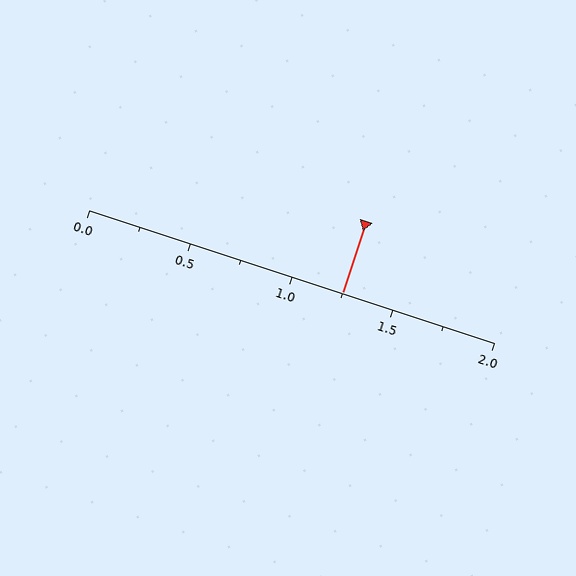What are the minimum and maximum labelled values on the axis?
The axis runs from 0.0 to 2.0.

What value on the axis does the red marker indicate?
The marker indicates approximately 1.25.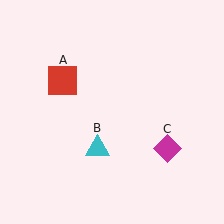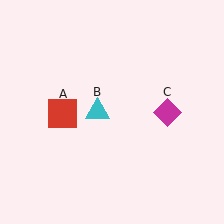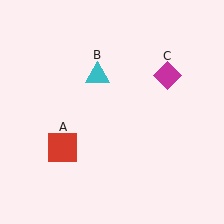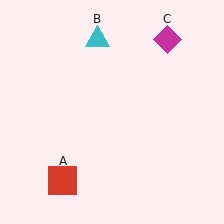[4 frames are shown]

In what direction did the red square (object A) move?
The red square (object A) moved down.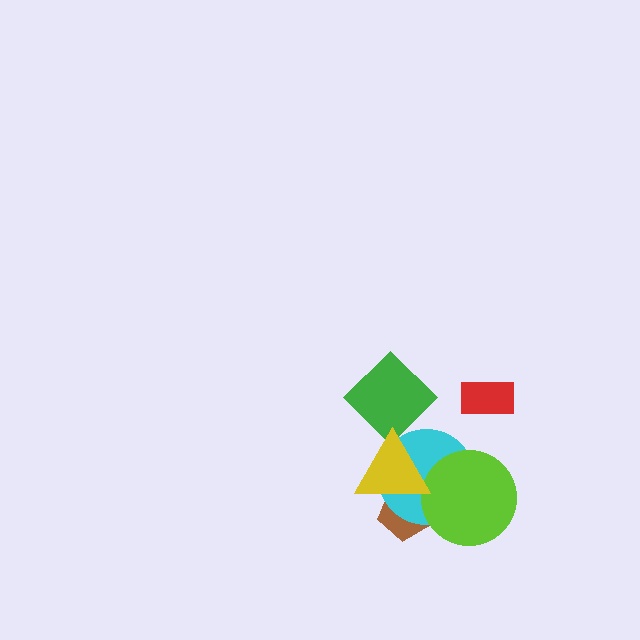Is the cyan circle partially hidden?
Yes, it is partially covered by another shape.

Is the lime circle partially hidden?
Yes, it is partially covered by another shape.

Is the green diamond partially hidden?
Yes, it is partially covered by another shape.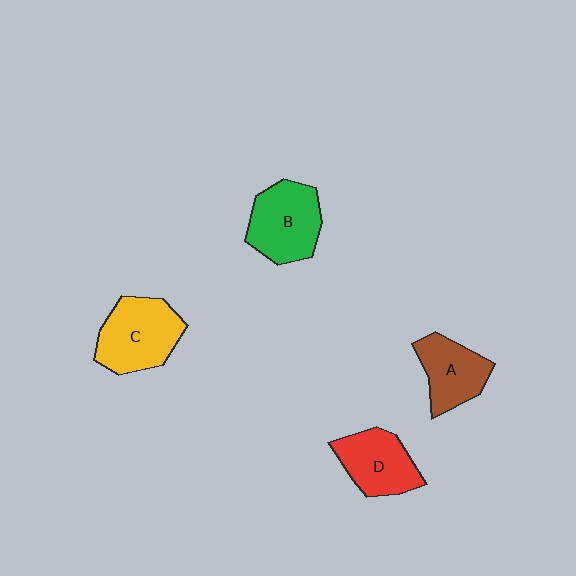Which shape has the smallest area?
Shape A (brown).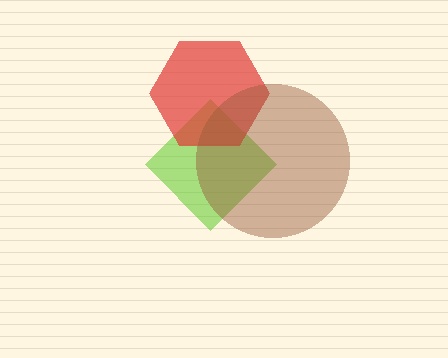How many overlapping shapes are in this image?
There are 3 overlapping shapes in the image.